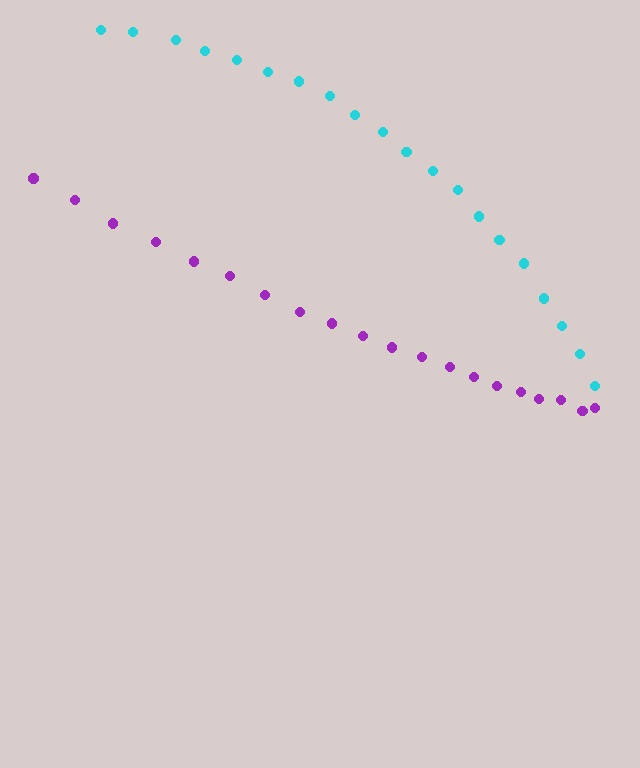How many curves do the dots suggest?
There are 2 distinct paths.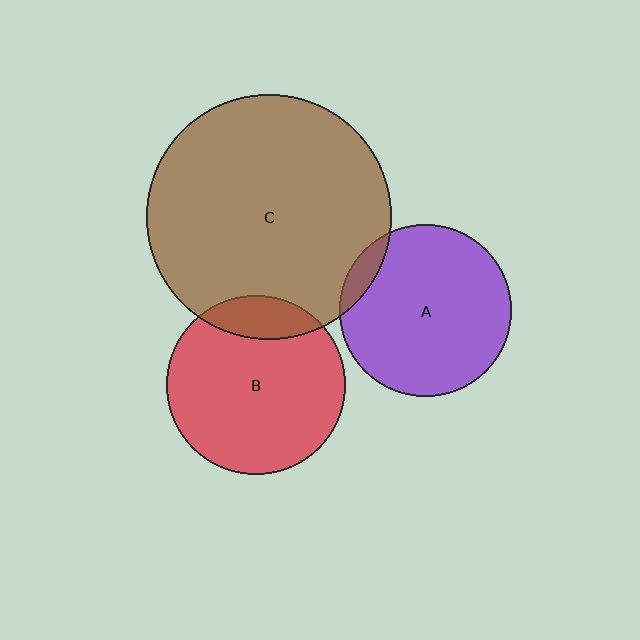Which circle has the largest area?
Circle C (brown).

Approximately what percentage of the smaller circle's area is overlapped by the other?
Approximately 10%.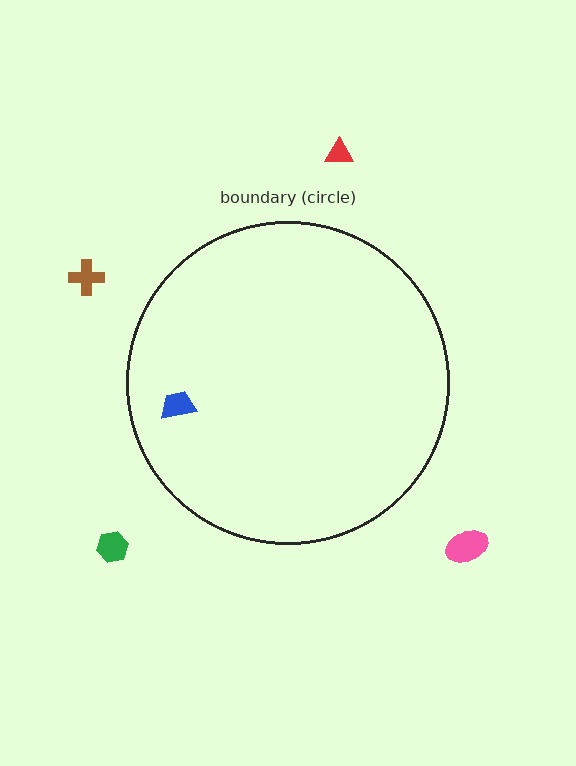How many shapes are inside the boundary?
1 inside, 4 outside.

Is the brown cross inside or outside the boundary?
Outside.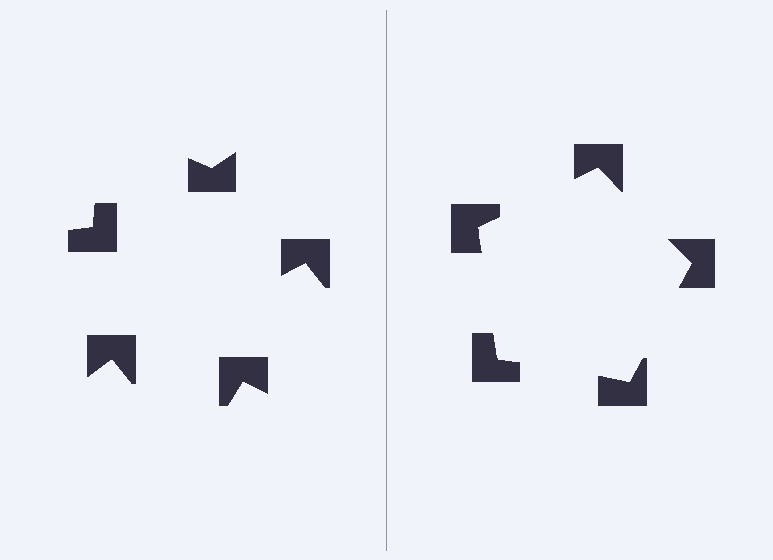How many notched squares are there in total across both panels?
10 — 5 on each side.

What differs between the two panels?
The notched squares are positioned identically on both sides; only the wedge orientations differ. On the right they align to a pentagon; on the left they are misaligned.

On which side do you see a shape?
An illusory pentagon appears on the right side. On the left side the wedge cuts are rotated, so no coherent shape forms.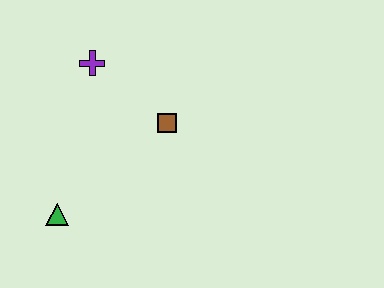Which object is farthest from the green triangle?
The purple cross is farthest from the green triangle.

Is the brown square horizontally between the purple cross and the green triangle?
No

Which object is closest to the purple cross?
The brown square is closest to the purple cross.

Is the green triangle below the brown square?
Yes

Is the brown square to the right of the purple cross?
Yes